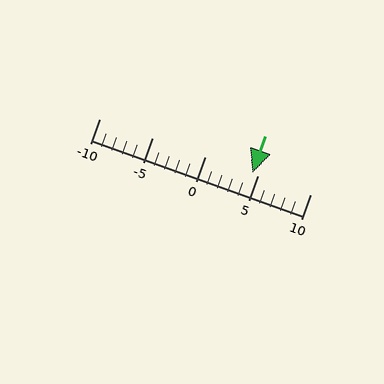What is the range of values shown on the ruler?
The ruler shows values from -10 to 10.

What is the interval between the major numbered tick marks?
The major tick marks are spaced 5 units apart.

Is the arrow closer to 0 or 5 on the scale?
The arrow is closer to 5.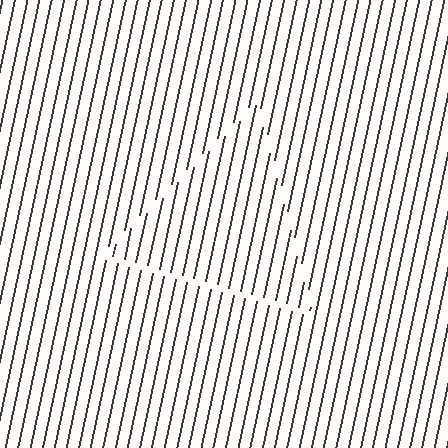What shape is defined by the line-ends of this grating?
An illusory triangle. The interior of the shape contains the same grating, shifted by half a period — the contour is defined by the phase discontinuity where line-ends from the inner and outer gratings abut.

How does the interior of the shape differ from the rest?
The interior of the shape contains the same grating, shifted by half a period — the contour is defined by the phase discontinuity where line-ends from the inner and outer gratings abut.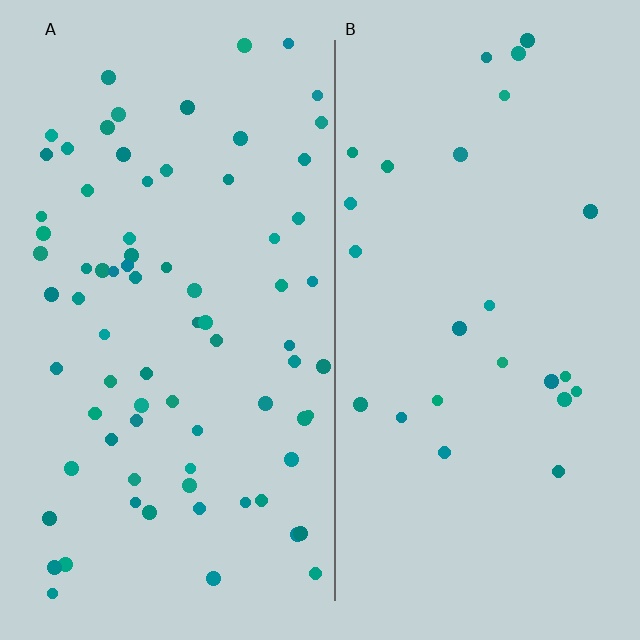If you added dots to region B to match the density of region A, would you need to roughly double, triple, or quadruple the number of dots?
Approximately triple.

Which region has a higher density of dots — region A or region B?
A (the left).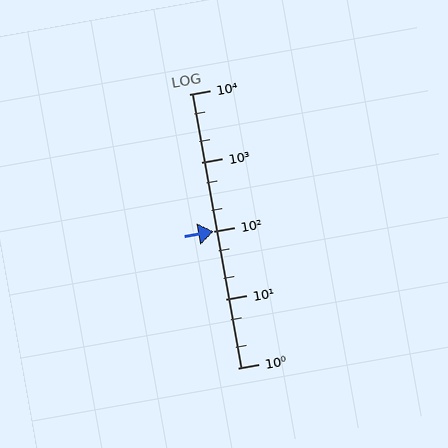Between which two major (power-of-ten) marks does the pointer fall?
The pointer is between 100 and 1000.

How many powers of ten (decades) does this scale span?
The scale spans 4 decades, from 1 to 10000.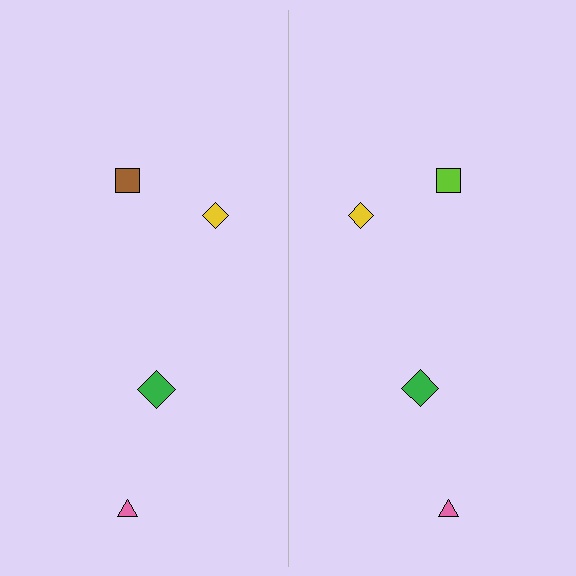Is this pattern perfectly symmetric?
No, the pattern is not perfectly symmetric. The lime square on the right side breaks the symmetry — its mirror counterpart is brown.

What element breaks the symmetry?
The lime square on the right side breaks the symmetry — its mirror counterpart is brown.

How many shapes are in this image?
There are 8 shapes in this image.